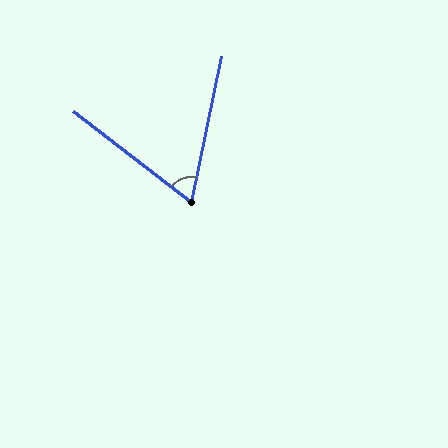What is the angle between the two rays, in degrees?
Approximately 64 degrees.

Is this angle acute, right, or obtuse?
It is acute.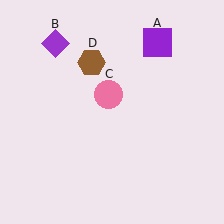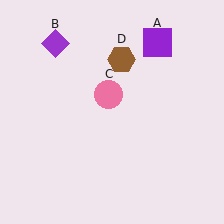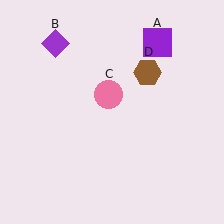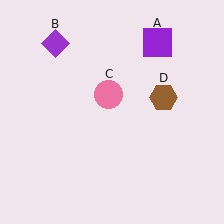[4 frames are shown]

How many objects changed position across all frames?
1 object changed position: brown hexagon (object D).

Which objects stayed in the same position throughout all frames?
Purple square (object A) and purple diamond (object B) and pink circle (object C) remained stationary.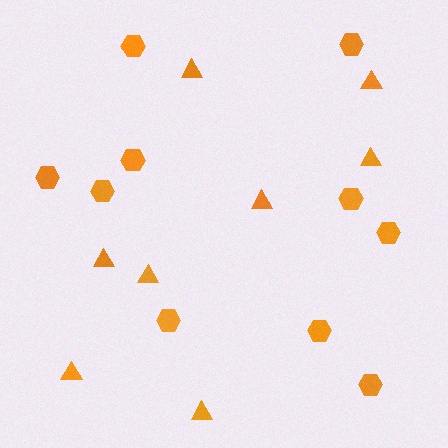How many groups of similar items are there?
There are 2 groups: one group of hexagons (10) and one group of triangles (8).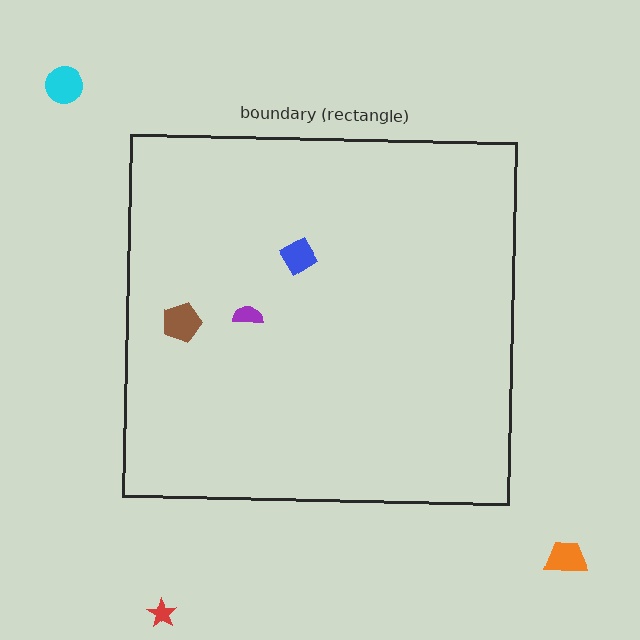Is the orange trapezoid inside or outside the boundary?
Outside.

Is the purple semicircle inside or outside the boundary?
Inside.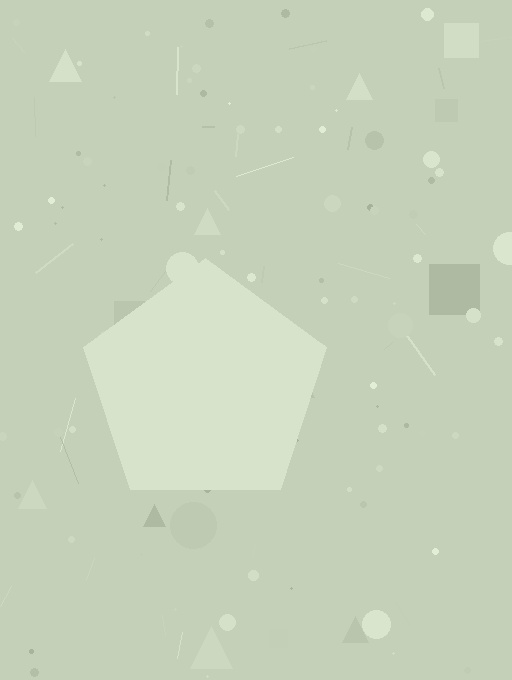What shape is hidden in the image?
A pentagon is hidden in the image.